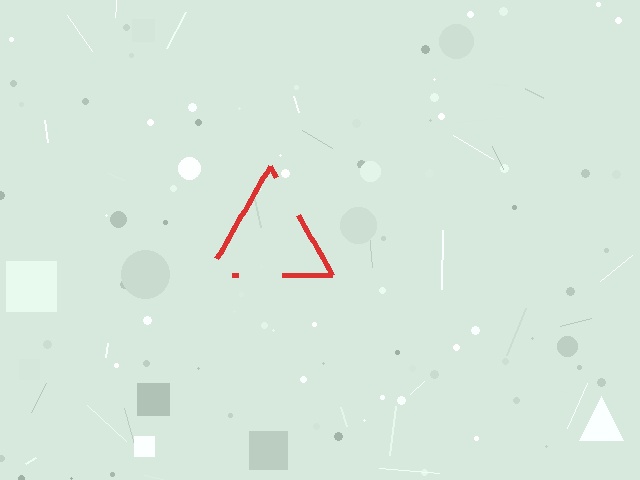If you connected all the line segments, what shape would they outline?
They would outline a triangle.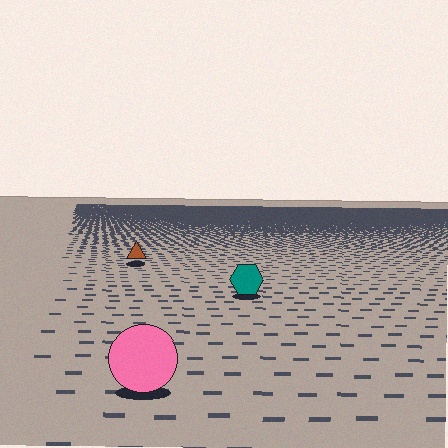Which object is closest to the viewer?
The pink circle is closest. The texture marks near it are larger and more spread out.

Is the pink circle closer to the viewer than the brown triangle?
Yes. The pink circle is closer — you can tell from the texture gradient: the ground texture is coarser near it.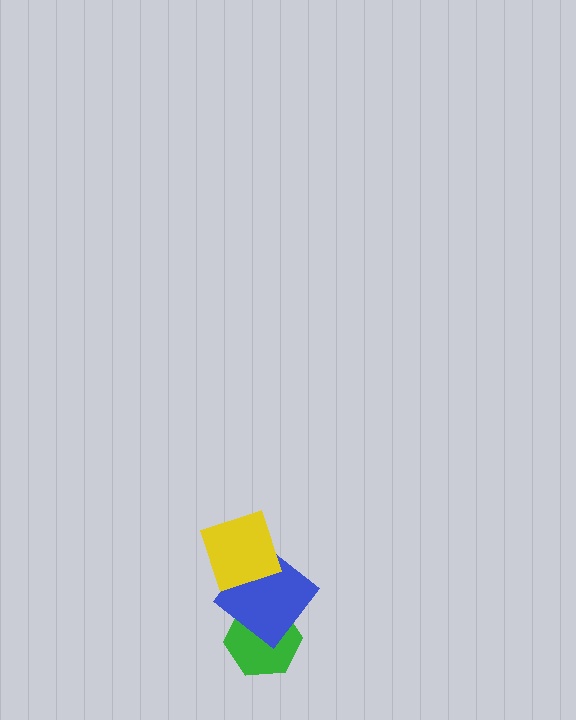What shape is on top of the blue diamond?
The yellow square is on top of the blue diamond.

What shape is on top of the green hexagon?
The blue diamond is on top of the green hexagon.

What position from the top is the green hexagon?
The green hexagon is 3rd from the top.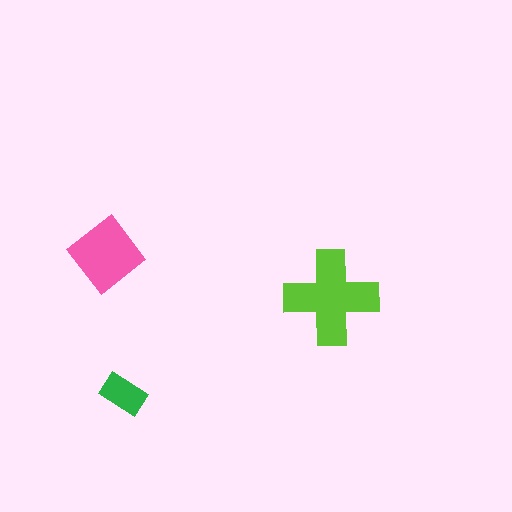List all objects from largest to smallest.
The lime cross, the pink diamond, the green rectangle.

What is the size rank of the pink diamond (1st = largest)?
2nd.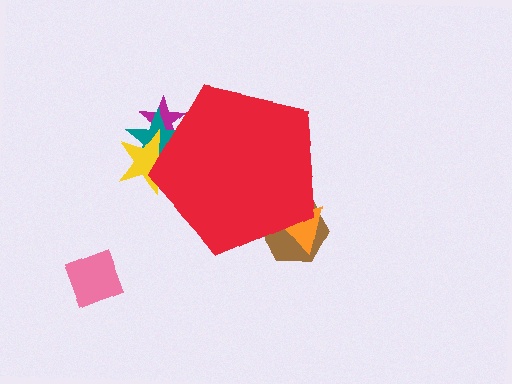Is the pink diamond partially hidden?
No, the pink diamond is fully visible.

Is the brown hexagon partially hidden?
Yes, the brown hexagon is partially hidden behind the red pentagon.